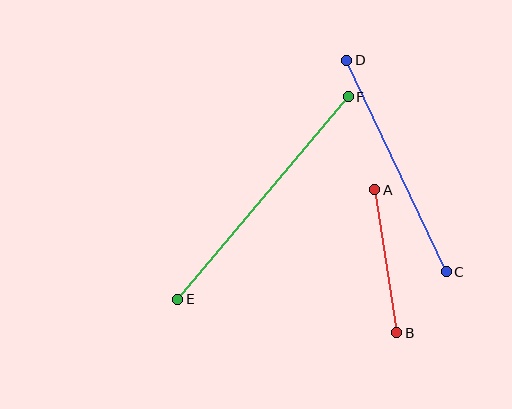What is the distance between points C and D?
The distance is approximately 234 pixels.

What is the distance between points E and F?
The distance is approximately 265 pixels.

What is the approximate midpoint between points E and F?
The midpoint is at approximately (263, 198) pixels.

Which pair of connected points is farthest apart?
Points E and F are farthest apart.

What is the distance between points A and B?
The distance is approximately 144 pixels.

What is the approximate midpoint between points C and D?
The midpoint is at approximately (397, 166) pixels.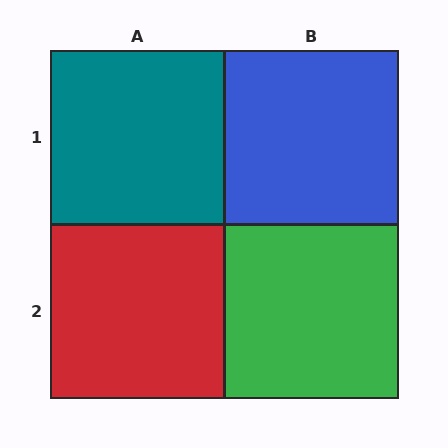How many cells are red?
1 cell is red.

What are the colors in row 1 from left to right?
Teal, blue.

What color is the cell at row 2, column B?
Green.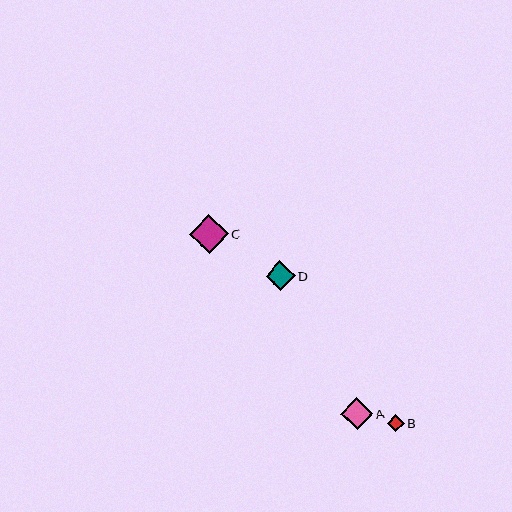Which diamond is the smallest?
Diamond B is the smallest with a size of approximately 17 pixels.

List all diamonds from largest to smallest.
From largest to smallest: C, A, D, B.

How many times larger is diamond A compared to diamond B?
Diamond A is approximately 1.9 times the size of diamond B.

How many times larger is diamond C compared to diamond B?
Diamond C is approximately 2.3 times the size of diamond B.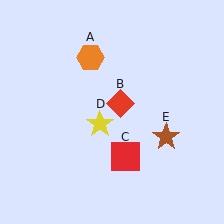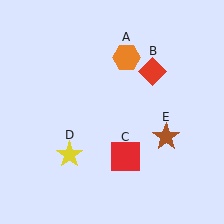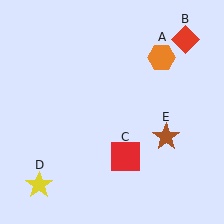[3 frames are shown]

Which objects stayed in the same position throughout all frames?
Red square (object C) and brown star (object E) remained stationary.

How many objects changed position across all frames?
3 objects changed position: orange hexagon (object A), red diamond (object B), yellow star (object D).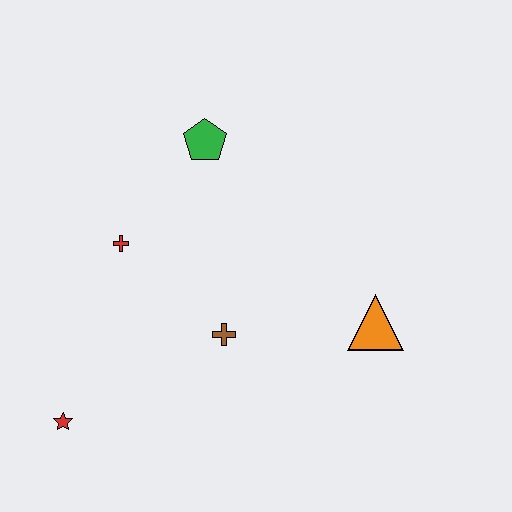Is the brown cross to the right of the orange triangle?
No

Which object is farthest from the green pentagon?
The red star is farthest from the green pentagon.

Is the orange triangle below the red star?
No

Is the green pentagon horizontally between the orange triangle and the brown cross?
No